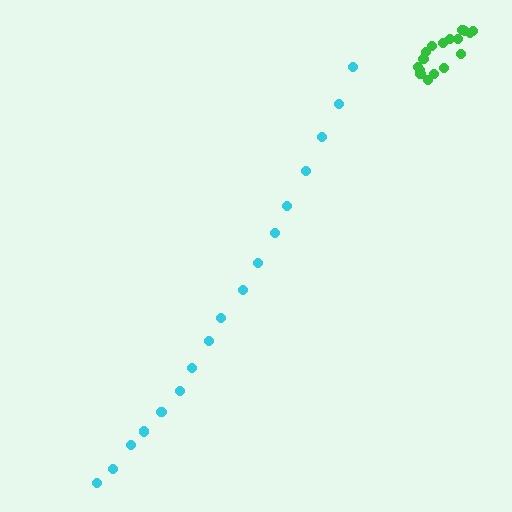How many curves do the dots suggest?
There are 2 distinct paths.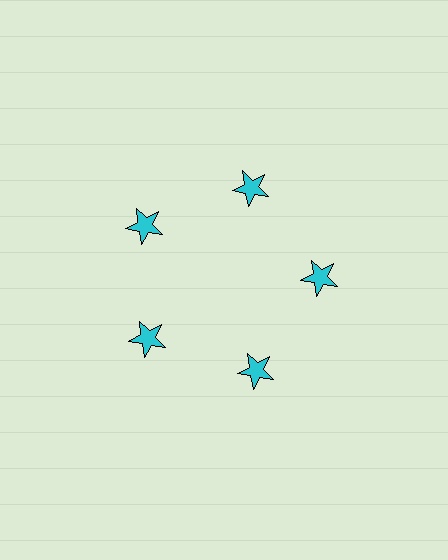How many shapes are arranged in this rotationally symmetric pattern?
There are 5 shapes, arranged in 5 groups of 1.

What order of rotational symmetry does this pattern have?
This pattern has 5-fold rotational symmetry.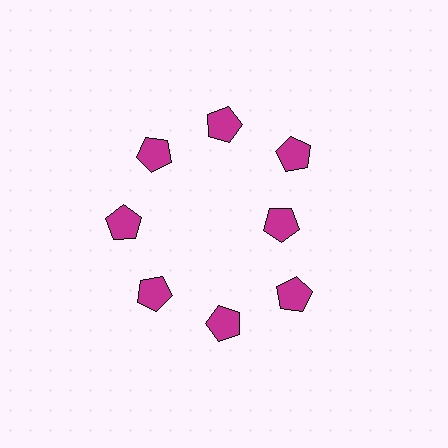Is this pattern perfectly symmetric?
No. The 8 magenta pentagons are arranged in a ring, but one element near the 3 o'clock position is pulled inward toward the center, breaking the 8-fold rotational symmetry.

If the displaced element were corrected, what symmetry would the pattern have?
It would have 8-fold rotational symmetry — the pattern would map onto itself every 45 degrees.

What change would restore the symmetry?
The symmetry would be restored by moving it outward, back onto the ring so that all 8 pentagons sit at equal angles and equal distance from the center.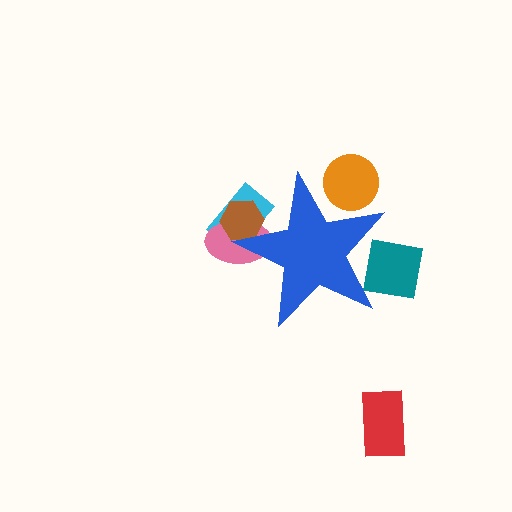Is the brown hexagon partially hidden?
Yes, the brown hexagon is partially hidden behind the blue star.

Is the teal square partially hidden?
Yes, the teal square is partially hidden behind the blue star.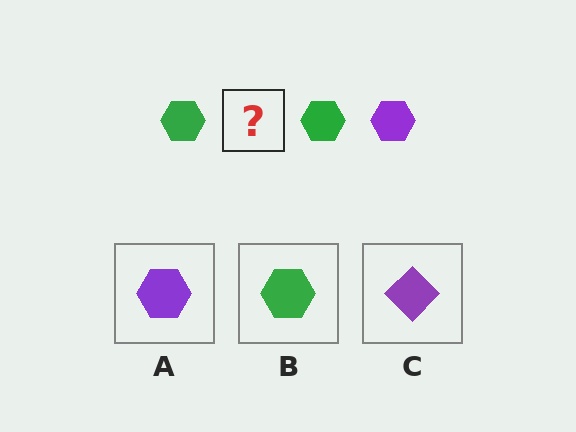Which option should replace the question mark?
Option A.